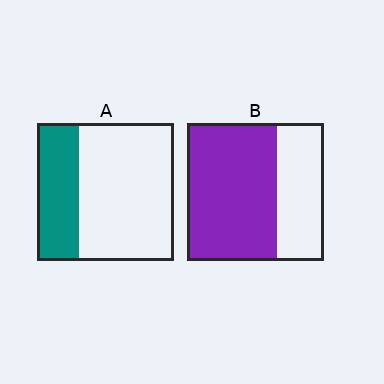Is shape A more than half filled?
No.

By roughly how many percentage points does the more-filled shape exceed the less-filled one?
By roughly 35 percentage points (B over A).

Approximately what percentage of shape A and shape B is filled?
A is approximately 30% and B is approximately 65%.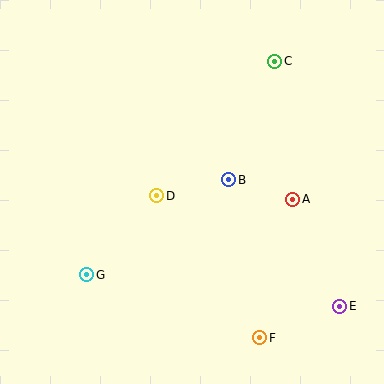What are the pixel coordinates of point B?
Point B is at (229, 180).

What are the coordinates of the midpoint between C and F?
The midpoint between C and F is at (267, 200).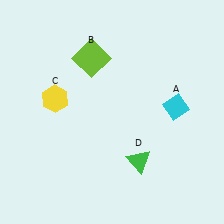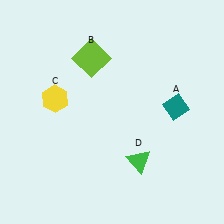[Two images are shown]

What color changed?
The diamond (A) changed from cyan in Image 1 to teal in Image 2.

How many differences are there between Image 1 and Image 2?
There is 1 difference between the two images.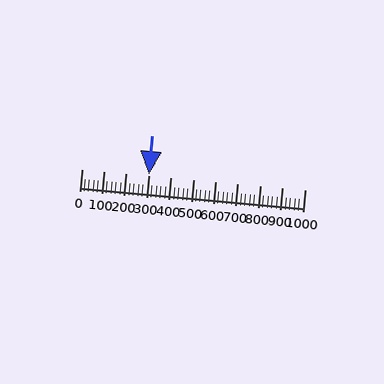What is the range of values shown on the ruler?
The ruler shows values from 0 to 1000.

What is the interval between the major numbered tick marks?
The major tick marks are spaced 100 units apart.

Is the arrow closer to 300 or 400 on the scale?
The arrow is closer to 300.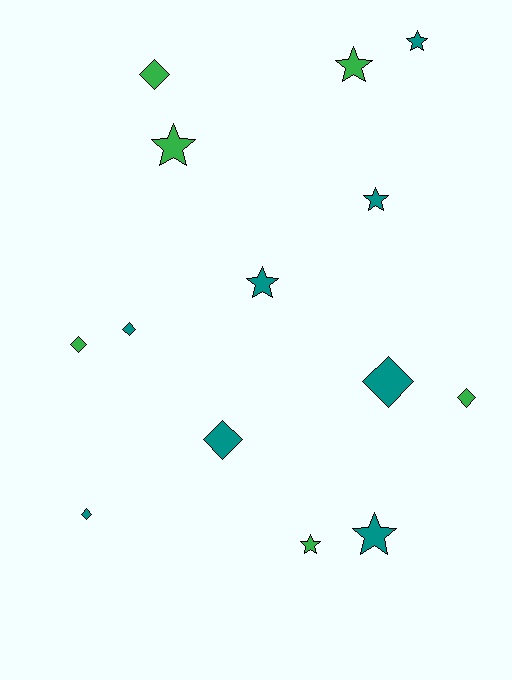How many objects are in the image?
There are 14 objects.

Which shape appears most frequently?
Star, with 7 objects.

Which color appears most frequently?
Teal, with 8 objects.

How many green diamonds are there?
There are 3 green diamonds.